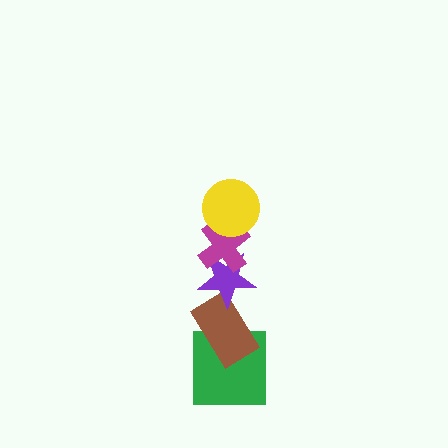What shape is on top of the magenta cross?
The yellow circle is on top of the magenta cross.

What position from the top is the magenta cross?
The magenta cross is 2nd from the top.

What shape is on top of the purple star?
The magenta cross is on top of the purple star.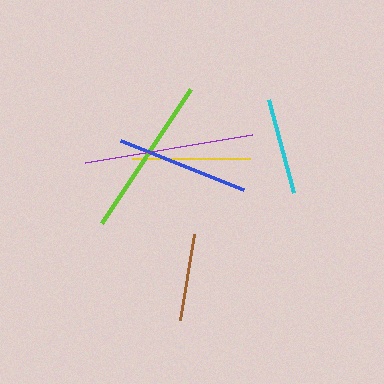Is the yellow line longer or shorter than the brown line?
The yellow line is longer than the brown line.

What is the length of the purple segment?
The purple segment is approximately 169 pixels long.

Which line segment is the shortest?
The brown line is the shortest at approximately 87 pixels.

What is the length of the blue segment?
The blue segment is approximately 132 pixels long.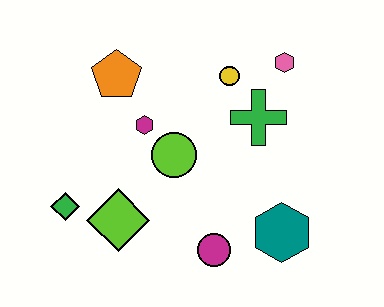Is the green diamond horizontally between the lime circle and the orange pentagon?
No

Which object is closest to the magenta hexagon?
The lime circle is closest to the magenta hexagon.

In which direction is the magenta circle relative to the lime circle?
The magenta circle is below the lime circle.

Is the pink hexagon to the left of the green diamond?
No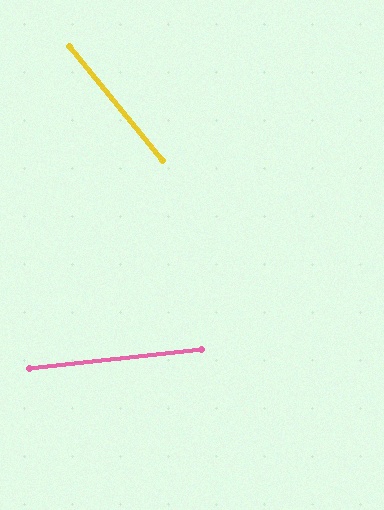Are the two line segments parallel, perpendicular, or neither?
Neither parallel nor perpendicular — they differ by about 57°.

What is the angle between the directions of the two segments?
Approximately 57 degrees.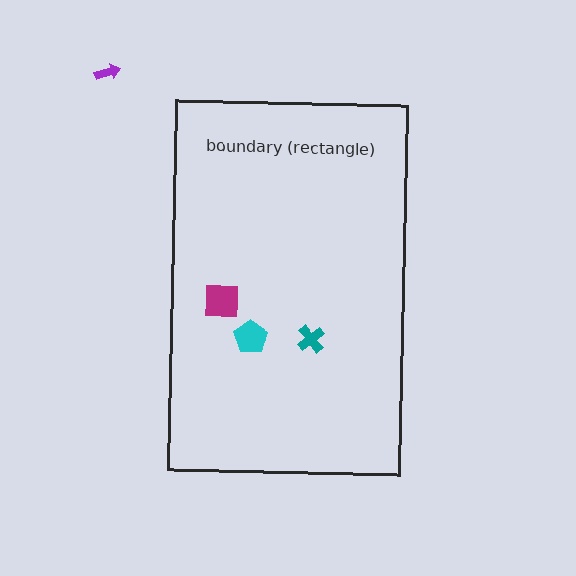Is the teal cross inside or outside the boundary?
Inside.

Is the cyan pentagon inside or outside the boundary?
Inside.